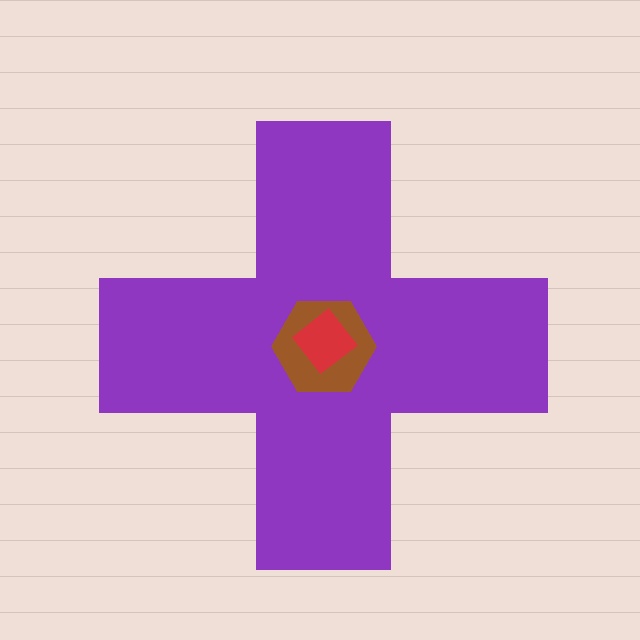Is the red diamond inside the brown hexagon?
Yes.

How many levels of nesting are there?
3.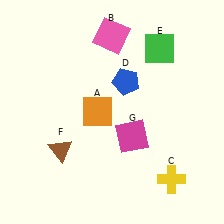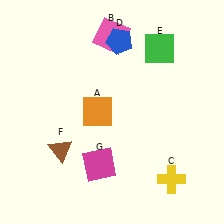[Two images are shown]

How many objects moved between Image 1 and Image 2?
2 objects moved between the two images.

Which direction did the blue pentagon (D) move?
The blue pentagon (D) moved up.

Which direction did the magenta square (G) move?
The magenta square (G) moved left.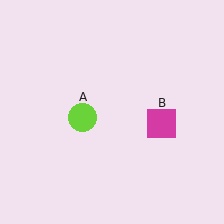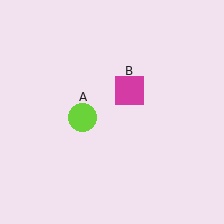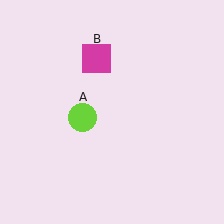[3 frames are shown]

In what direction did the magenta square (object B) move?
The magenta square (object B) moved up and to the left.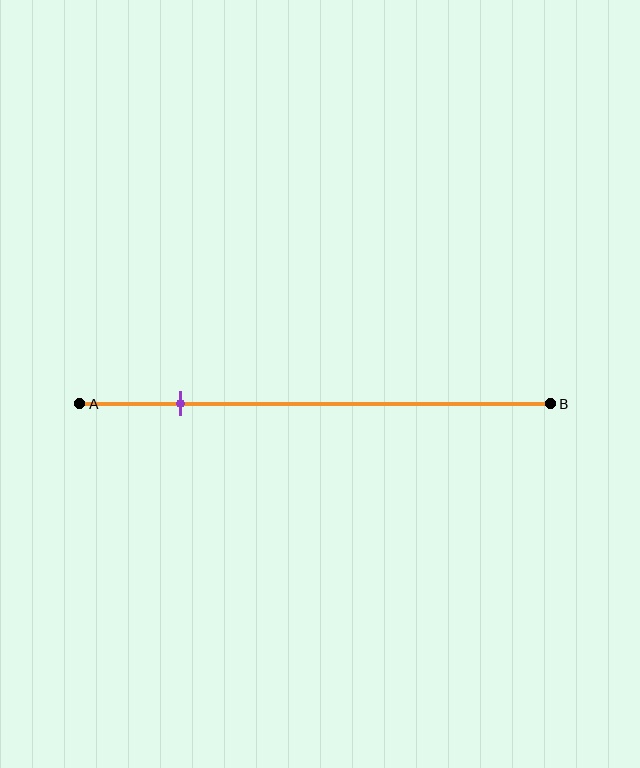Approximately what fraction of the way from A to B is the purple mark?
The purple mark is approximately 20% of the way from A to B.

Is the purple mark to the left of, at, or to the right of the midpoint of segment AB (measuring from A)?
The purple mark is to the left of the midpoint of segment AB.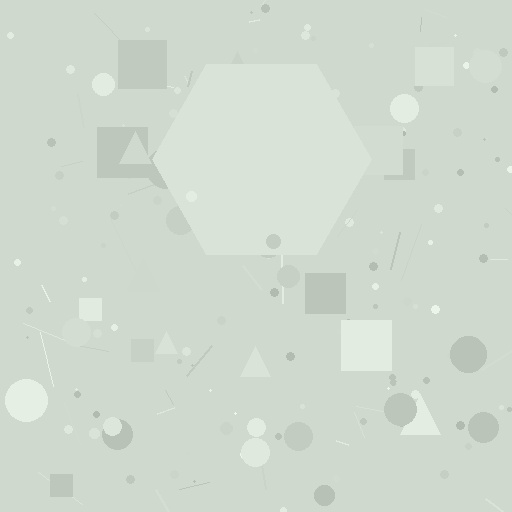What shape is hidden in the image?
A hexagon is hidden in the image.